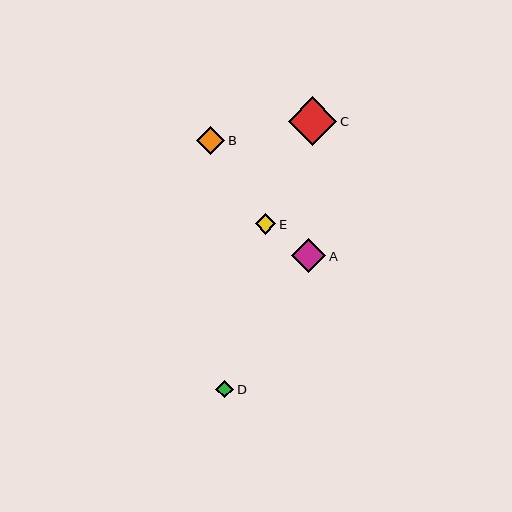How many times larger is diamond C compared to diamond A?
Diamond C is approximately 1.4 times the size of diamond A.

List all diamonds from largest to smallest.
From largest to smallest: C, A, B, E, D.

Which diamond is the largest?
Diamond C is the largest with a size of approximately 49 pixels.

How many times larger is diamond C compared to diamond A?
Diamond C is approximately 1.4 times the size of diamond A.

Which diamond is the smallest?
Diamond D is the smallest with a size of approximately 18 pixels.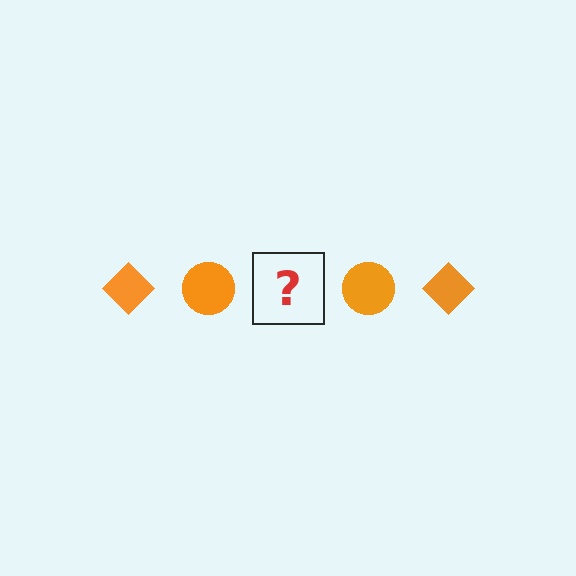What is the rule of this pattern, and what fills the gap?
The rule is that the pattern cycles through diamond, circle shapes in orange. The gap should be filled with an orange diamond.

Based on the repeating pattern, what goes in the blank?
The blank should be an orange diamond.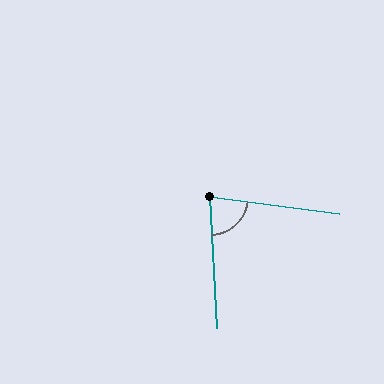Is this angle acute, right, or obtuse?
It is acute.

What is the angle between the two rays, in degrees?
Approximately 80 degrees.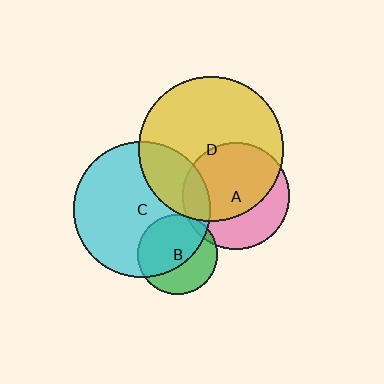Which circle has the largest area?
Circle D (yellow).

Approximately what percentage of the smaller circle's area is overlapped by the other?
Approximately 5%.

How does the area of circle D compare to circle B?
Approximately 3.3 times.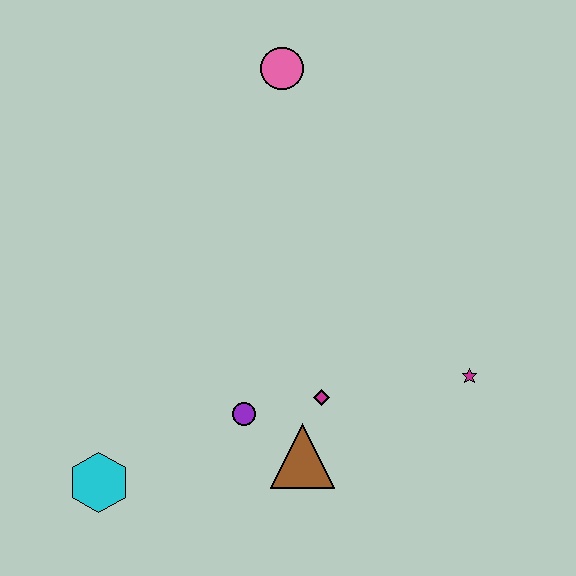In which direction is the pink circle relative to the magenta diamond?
The pink circle is above the magenta diamond.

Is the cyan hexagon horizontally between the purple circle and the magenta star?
No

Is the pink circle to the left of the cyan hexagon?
No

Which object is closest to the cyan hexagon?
The purple circle is closest to the cyan hexagon.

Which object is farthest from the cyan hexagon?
The pink circle is farthest from the cyan hexagon.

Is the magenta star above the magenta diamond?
Yes